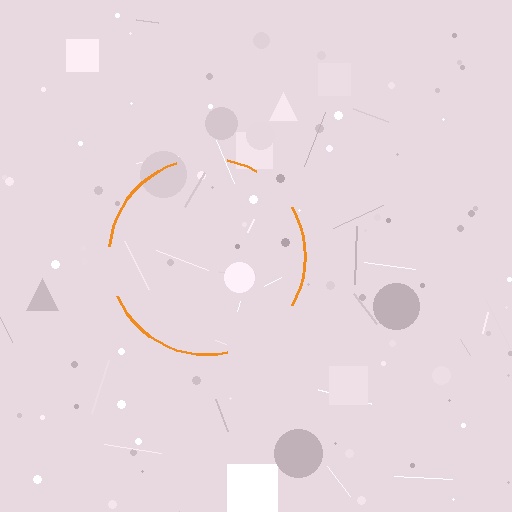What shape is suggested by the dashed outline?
The dashed outline suggests a circle.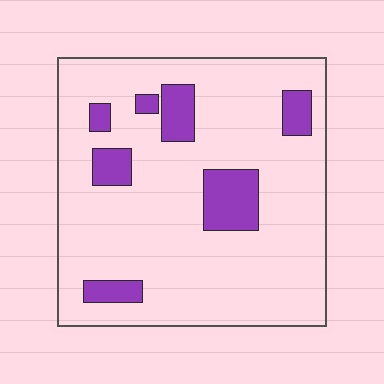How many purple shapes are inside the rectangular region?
7.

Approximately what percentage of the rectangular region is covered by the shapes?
Approximately 15%.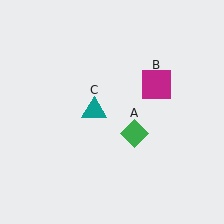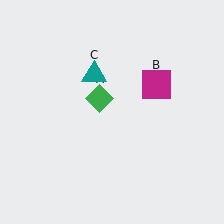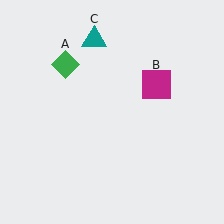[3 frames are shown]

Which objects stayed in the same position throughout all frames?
Magenta square (object B) remained stationary.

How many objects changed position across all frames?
2 objects changed position: green diamond (object A), teal triangle (object C).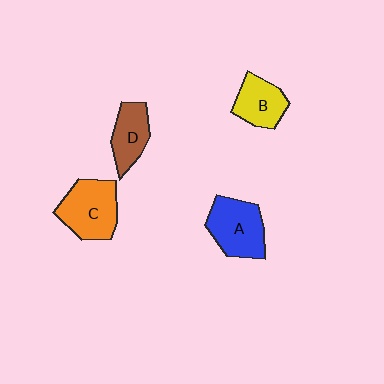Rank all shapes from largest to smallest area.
From largest to smallest: C (orange), A (blue), B (yellow), D (brown).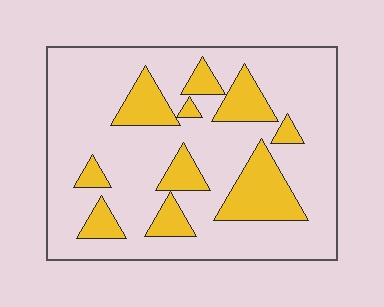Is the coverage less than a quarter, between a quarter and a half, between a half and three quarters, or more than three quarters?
Less than a quarter.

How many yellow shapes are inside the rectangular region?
10.